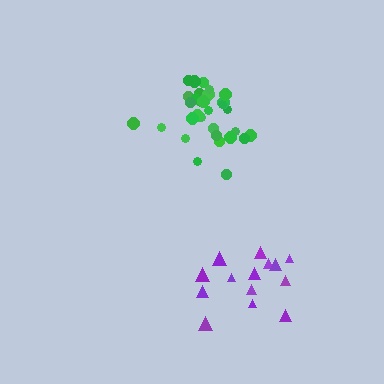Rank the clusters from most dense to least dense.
green, purple.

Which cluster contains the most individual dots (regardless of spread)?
Green (32).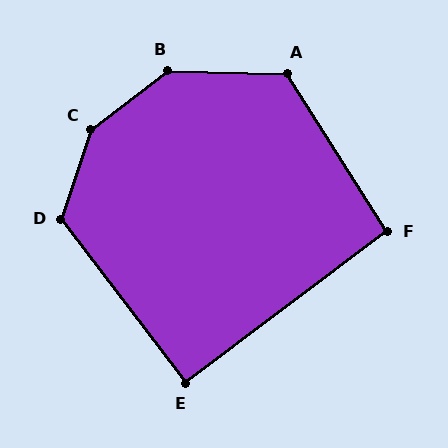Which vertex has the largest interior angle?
C, at approximately 146 degrees.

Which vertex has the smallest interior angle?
E, at approximately 91 degrees.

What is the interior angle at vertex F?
Approximately 95 degrees (approximately right).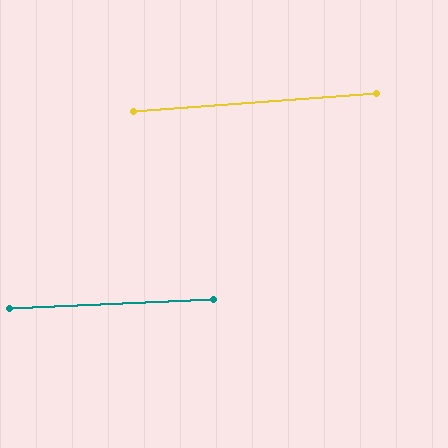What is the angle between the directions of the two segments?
Approximately 2 degrees.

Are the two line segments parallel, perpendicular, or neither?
Parallel — their directions differ by only 1.7°.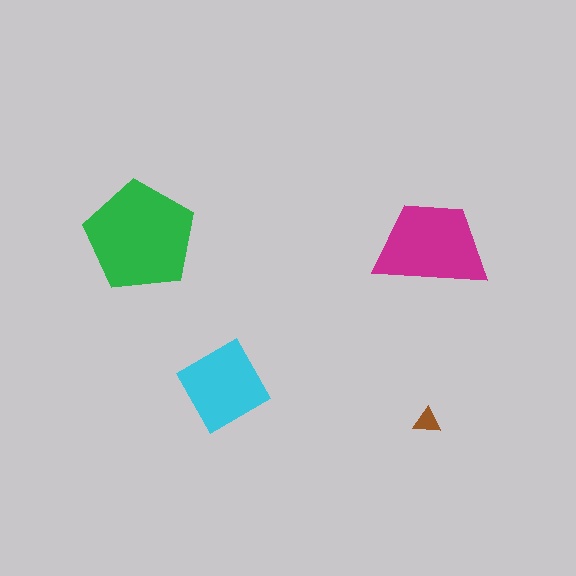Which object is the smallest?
The brown triangle.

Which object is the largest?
The green pentagon.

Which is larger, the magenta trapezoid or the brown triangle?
The magenta trapezoid.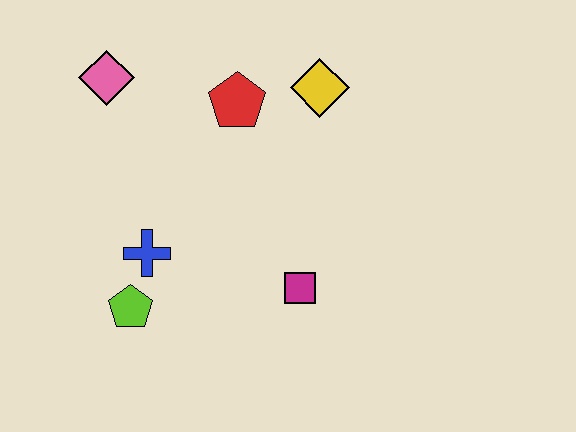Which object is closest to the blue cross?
The lime pentagon is closest to the blue cross.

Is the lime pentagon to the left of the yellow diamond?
Yes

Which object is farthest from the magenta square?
The pink diamond is farthest from the magenta square.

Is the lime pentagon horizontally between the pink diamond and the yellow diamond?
Yes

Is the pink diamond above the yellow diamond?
Yes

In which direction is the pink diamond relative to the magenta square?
The pink diamond is above the magenta square.